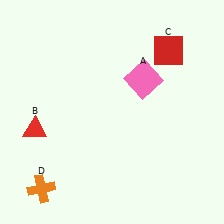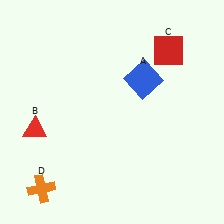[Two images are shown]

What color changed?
The square (A) changed from pink in Image 1 to blue in Image 2.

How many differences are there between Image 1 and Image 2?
There is 1 difference between the two images.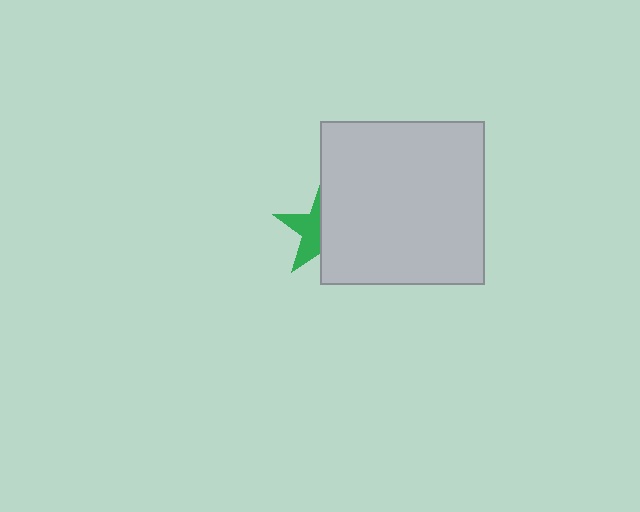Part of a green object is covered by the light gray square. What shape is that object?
It is a star.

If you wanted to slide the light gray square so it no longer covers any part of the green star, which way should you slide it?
Slide it right — that is the most direct way to separate the two shapes.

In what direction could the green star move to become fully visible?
The green star could move left. That would shift it out from behind the light gray square entirely.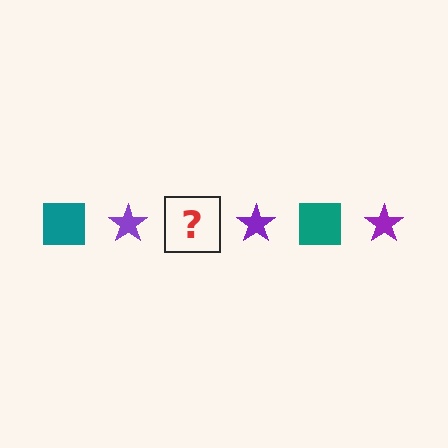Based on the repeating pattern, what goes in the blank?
The blank should be a teal square.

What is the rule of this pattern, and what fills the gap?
The rule is that the pattern alternates between teal square and purple star. The gap should be filled with a teal square.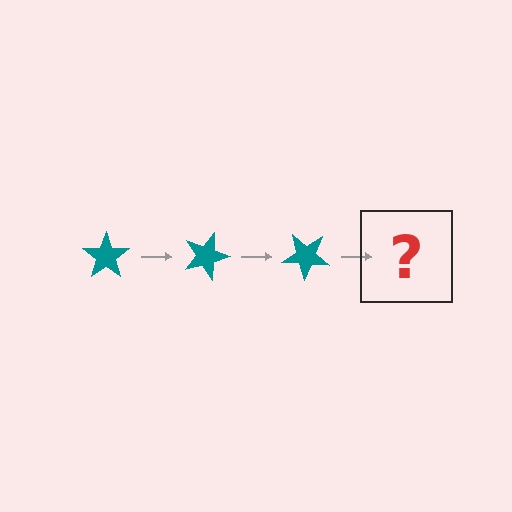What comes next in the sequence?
The next element should be a teal star rotated 60 degrees.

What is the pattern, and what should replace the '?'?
The pattern is that the star rotates 20 degrees each step. The '?' should be a teal star rotated 60 degrees.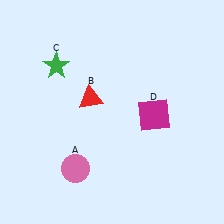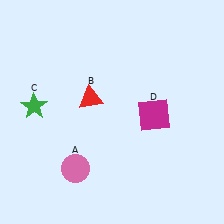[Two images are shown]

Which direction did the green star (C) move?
The green star (C) moved down.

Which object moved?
The green star (C) moved down.